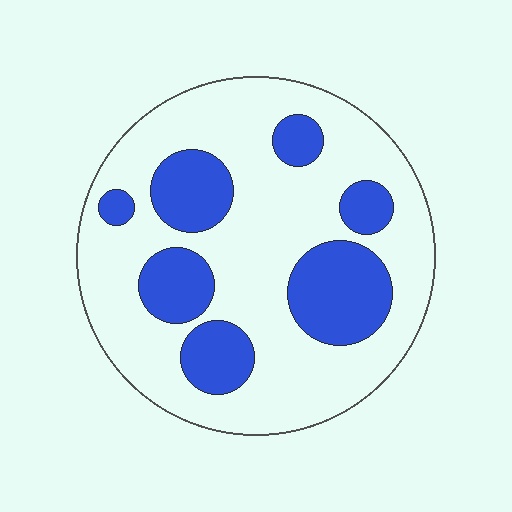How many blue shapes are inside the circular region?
7.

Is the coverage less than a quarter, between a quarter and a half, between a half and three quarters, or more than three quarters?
Between a quarter and a half.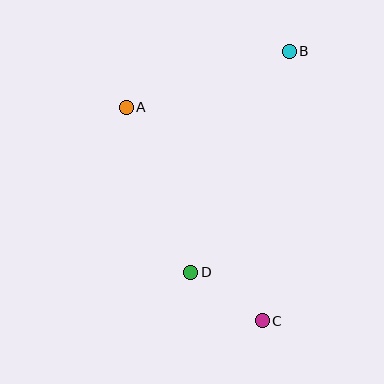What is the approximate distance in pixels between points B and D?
The distance between B and D is approximately 242 pixels.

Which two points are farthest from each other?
Points B and C are farthest from each other.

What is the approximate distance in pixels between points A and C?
The distance between A and C is approximately 253 pixels.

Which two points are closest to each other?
Points C and D are closest to each other.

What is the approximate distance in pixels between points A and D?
The distance between A and D is approximately 177 pixels.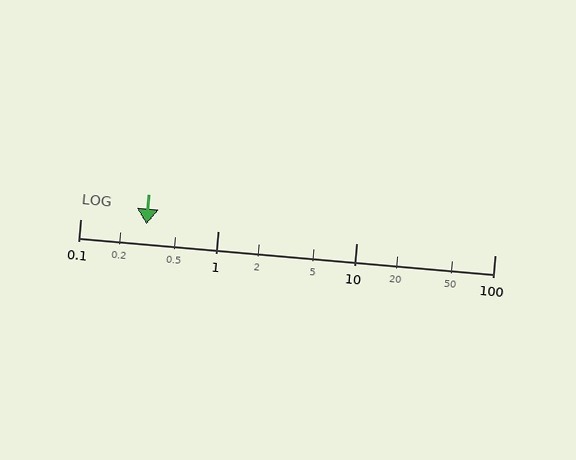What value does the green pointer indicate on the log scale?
The pointer indicates approximately 0.3.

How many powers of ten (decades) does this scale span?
The scale spans 3 decades, from 0.1 to 100.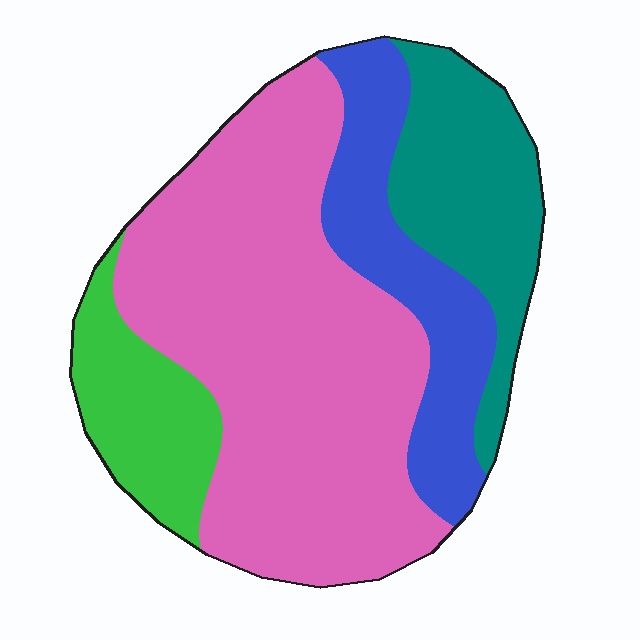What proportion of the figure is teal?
Teal covers around 15% of the figure.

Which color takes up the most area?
Pink, at roughly 55%.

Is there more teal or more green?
Teal.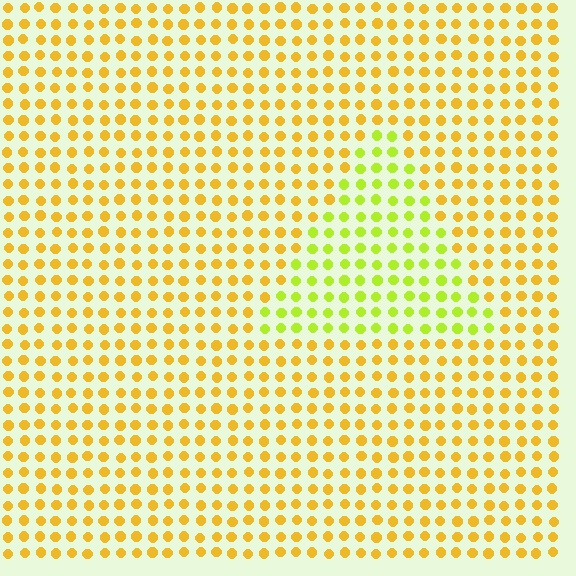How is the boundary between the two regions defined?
The boundary is defined purely by a slight shift in hue (about 37 degrees). Spacing, size, and orientation are identical on both sides.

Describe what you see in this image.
The image is filled with small yellow elements in a uniform arrangement. A triangle-shaped region is visible where the elements are tinted to a slightly different hue, forming a subtle color boundary.